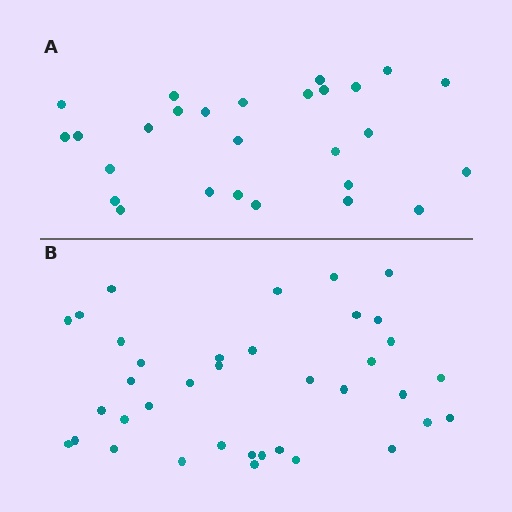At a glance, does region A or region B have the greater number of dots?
Region B (the bottom region) has more dots.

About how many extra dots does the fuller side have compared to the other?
Region B has roughly 10 or so more dots than region A.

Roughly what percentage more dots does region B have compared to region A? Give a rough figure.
About 35% more.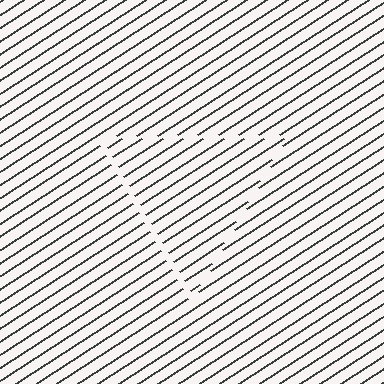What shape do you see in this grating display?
An illusory triangle. The interior of the shape contains the same grating, shifted by half a period — the contour is defined by the phase discontinuity where line-ends from the inner and outer gratings abut.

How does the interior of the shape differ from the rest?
The interior of the shape contains the same grating, shifted by half a period — the contour is defined by the phase discontinuity where line-ends from the inner and outer gratings abut.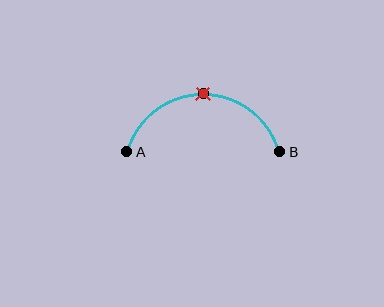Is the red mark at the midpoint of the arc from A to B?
Yes. The red mark lies on the arc at equal arc-length from both A and B — it is the arc midpoint.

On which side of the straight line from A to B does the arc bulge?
The arc bulges above the straight line connecting A and B.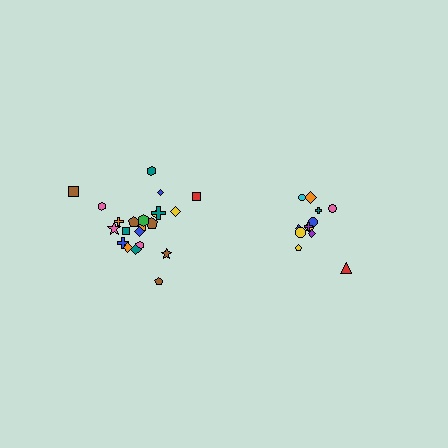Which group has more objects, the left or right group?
The left group.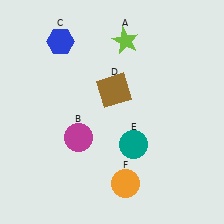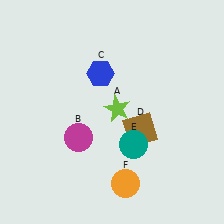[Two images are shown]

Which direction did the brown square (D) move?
The brown square (D) moved down.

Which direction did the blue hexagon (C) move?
The blue hexagon (C) moved right.